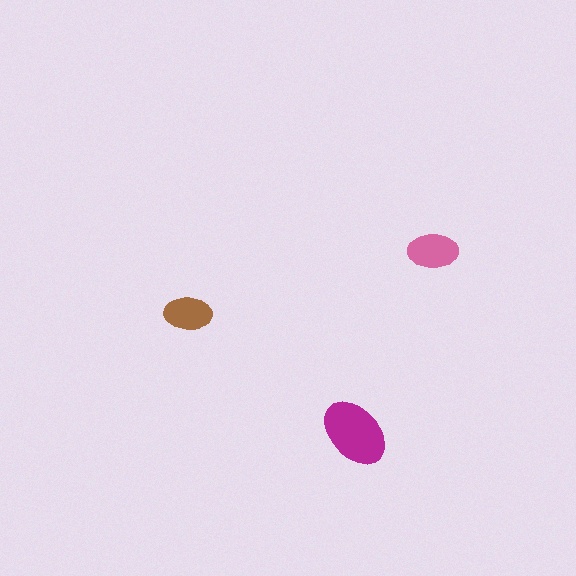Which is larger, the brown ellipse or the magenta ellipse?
The magenta one.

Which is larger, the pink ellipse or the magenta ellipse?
The magenta one.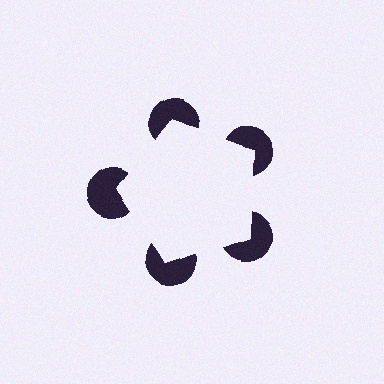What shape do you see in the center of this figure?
An illusory pentagon — its edges are inferred from the aligned wedge cuts in the pac-man discs, not physically drawn.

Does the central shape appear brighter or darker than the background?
It typically appears slightly brighter than the background, even though no actual brightness change is drawn.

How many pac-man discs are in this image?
There are 5 — one at each vertex of the illusory pentagon.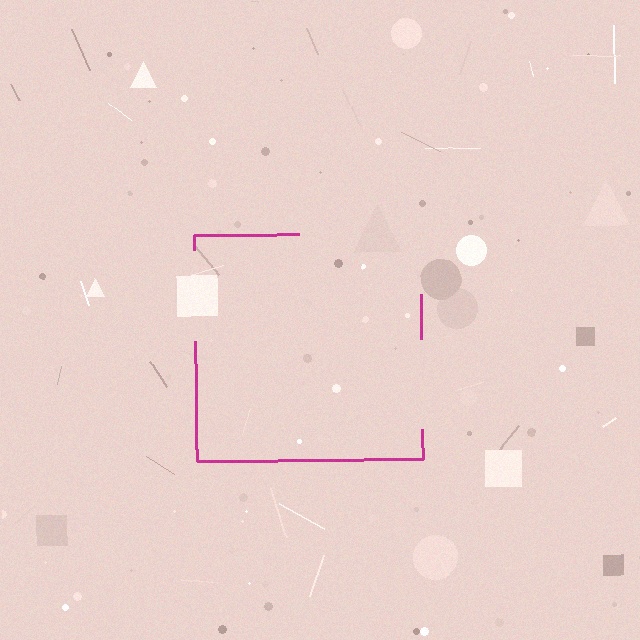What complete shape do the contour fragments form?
The contour fragments form a square.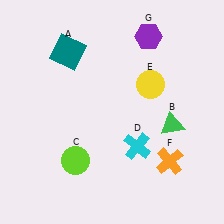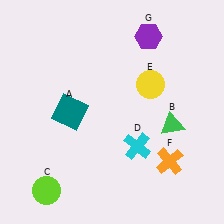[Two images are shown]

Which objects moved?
The objects that moved are: the teal square (A), the lime circle (C).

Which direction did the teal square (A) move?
The teal square (A) moved down.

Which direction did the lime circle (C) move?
The lime circle (C) moved down.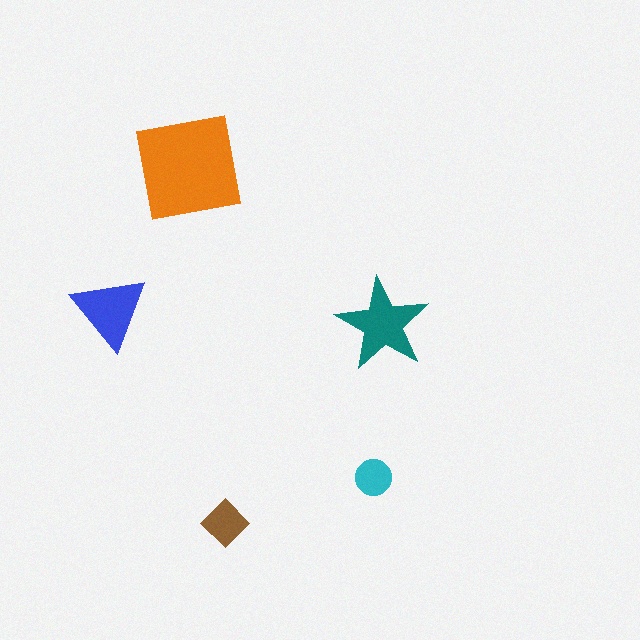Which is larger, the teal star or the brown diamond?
The teal star.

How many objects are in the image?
There are 5 objects in the image.